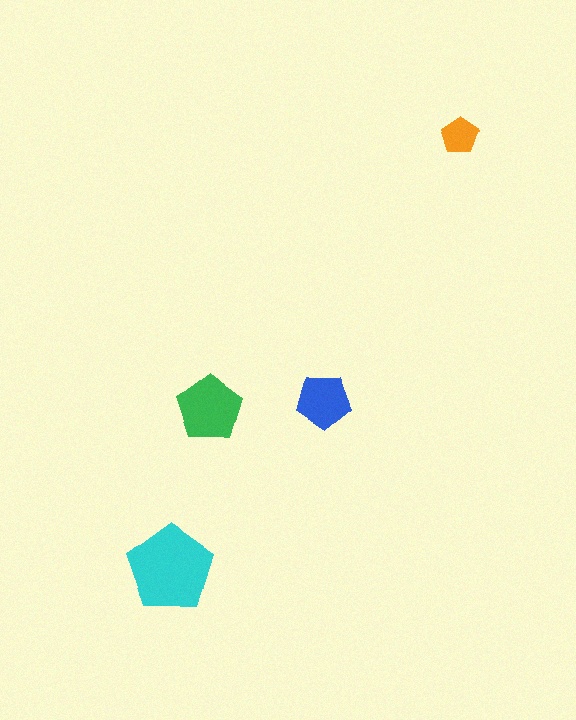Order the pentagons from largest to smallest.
the cyan one, the green one, the blue one, the orange one.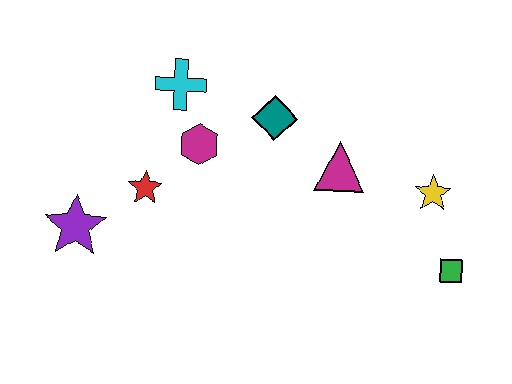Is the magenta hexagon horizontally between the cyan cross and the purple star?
No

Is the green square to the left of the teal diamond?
No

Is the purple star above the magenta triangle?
No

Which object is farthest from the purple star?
The green square is farthest from the purple star.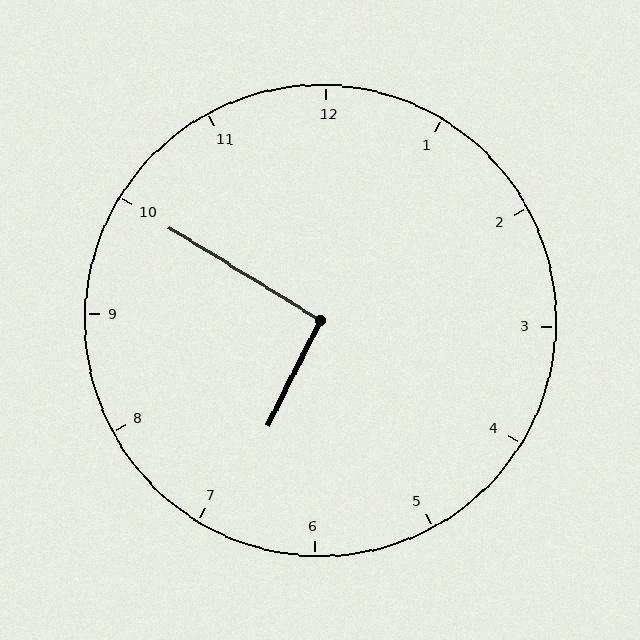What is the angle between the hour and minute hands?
Approximately 95 degrees.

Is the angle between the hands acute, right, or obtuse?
It is right.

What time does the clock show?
6:50.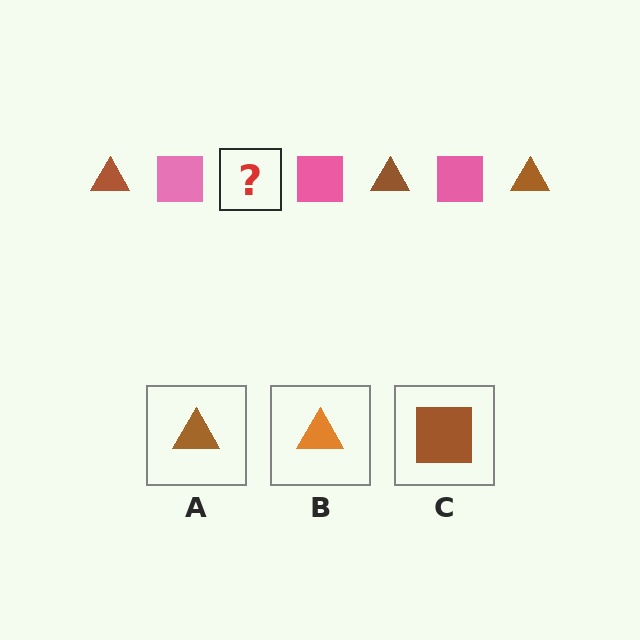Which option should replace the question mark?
Option A.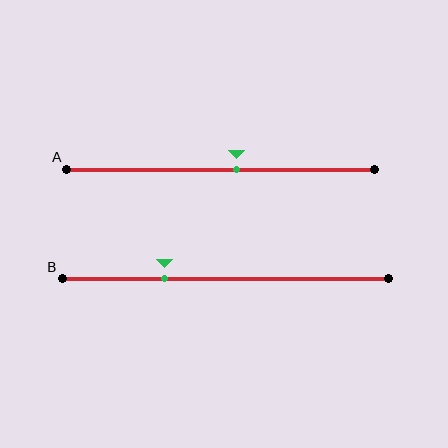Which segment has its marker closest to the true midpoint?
Segment A has its marker closest to the true midpoint.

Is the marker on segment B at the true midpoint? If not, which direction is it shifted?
No, the marker on segment B is shifted to the left by about 19% of the segment length.